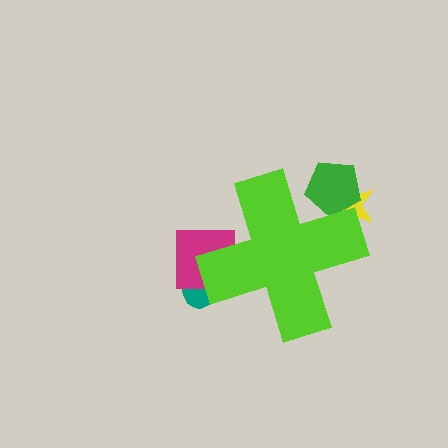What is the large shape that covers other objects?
A lime cross.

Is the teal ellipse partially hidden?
Yes, the teal ellipse is partially hidden behind the lime cross.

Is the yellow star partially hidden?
Yes, the yellow star is partially hidden behind the lime cross.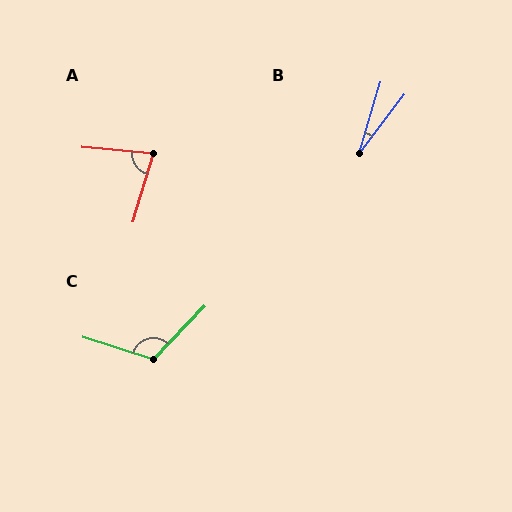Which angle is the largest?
C, at approximately 116 degrees.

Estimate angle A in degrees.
Approximately 79 degrees.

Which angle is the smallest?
B, at approximately 20 degrees.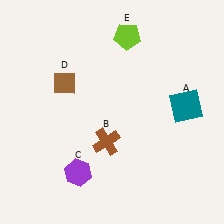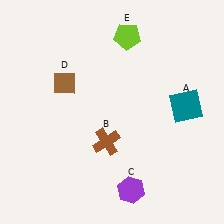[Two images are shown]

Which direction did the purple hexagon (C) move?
The purple hexagon (C) moved right.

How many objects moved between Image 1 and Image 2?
1 object moved between the two images.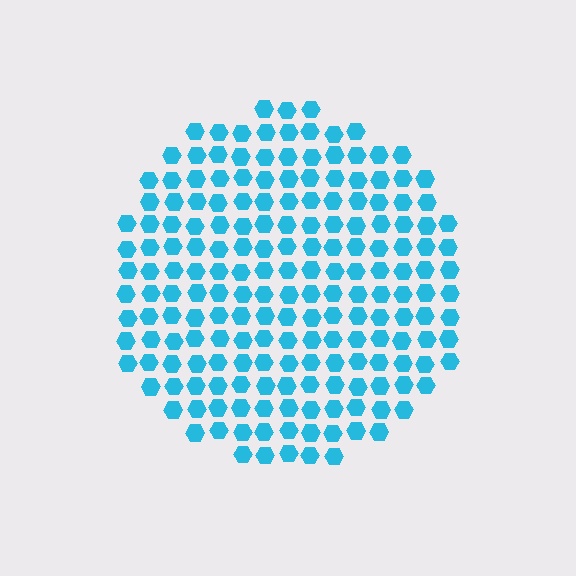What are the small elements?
The small elements are hexagons.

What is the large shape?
The large shape is a circle.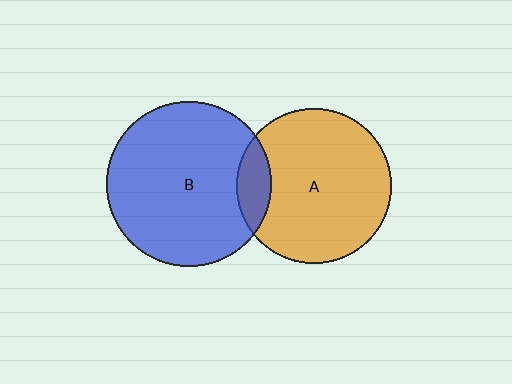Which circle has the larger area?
Circle B (blue).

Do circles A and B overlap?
Yes.